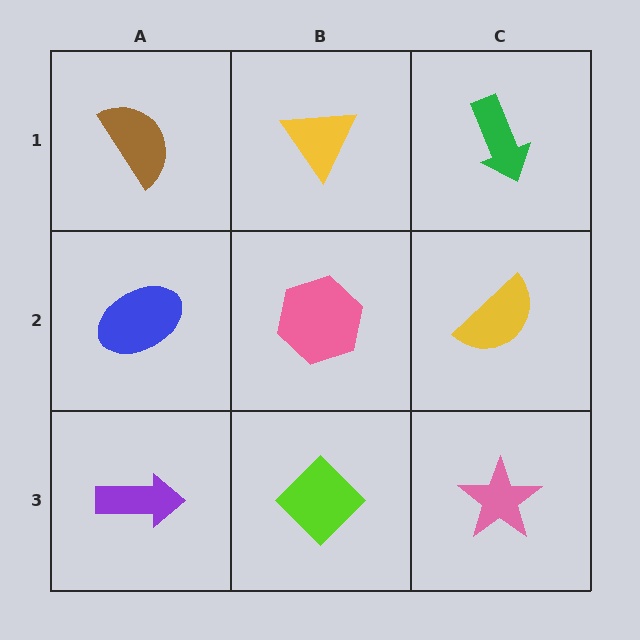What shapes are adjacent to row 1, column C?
A yellow semicircle (row 2, column C), a yellow triangle (row 1, column B).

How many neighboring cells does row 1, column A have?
2.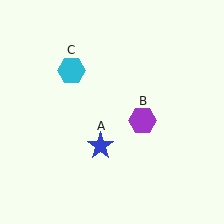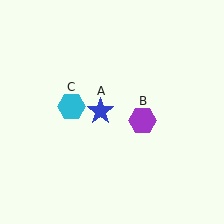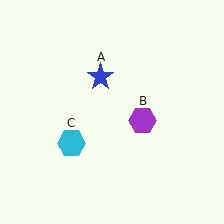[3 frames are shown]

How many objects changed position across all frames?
2 objects changed position: blue star (object A), cyan hexagon (object C).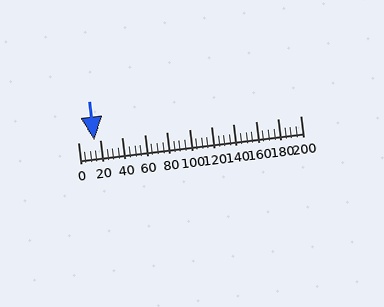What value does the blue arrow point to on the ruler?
The blue arrow points to approximately 15.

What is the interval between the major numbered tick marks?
The major tick marks are spaced 20 units apart.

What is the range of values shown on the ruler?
The ruler shows values from 0 to 200.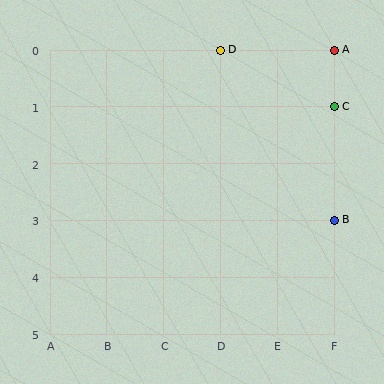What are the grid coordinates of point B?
Point B is at grid coordinates (F, 3).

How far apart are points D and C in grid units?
Points D and C are 2 columns and 1 row apart (about 2.2 grid units diagonally).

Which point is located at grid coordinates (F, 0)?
Point A is at (F, 0).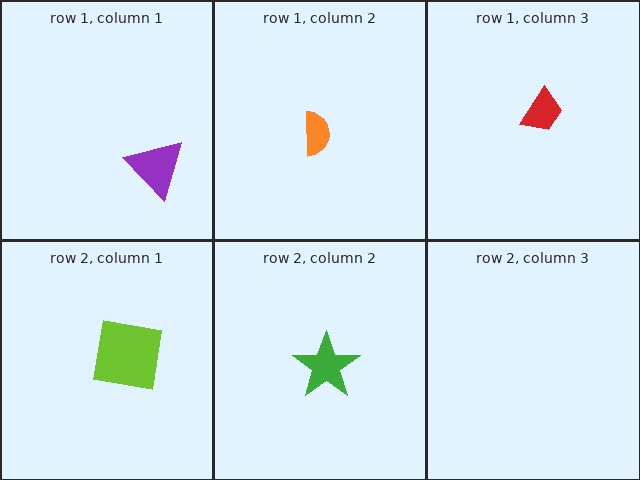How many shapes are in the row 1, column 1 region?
1.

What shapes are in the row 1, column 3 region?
The red trapezoid.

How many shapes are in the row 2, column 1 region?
1.